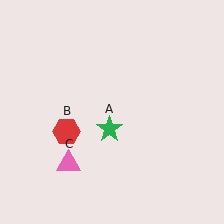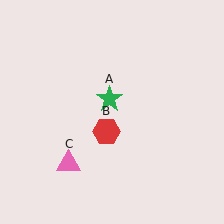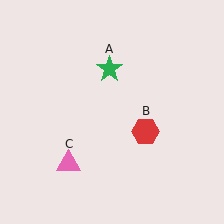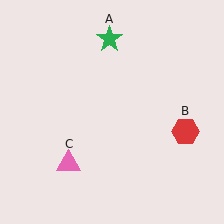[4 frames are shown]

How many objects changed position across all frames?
2 objects changed position: green star (object A), red hexagon (object B).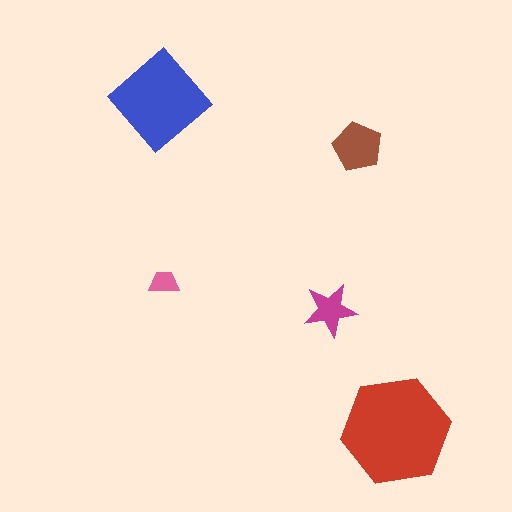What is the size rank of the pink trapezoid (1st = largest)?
5th.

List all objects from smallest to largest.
The pink trapezoid, the magenta star, the brown pentagon, the blue diamond, the red hexagon.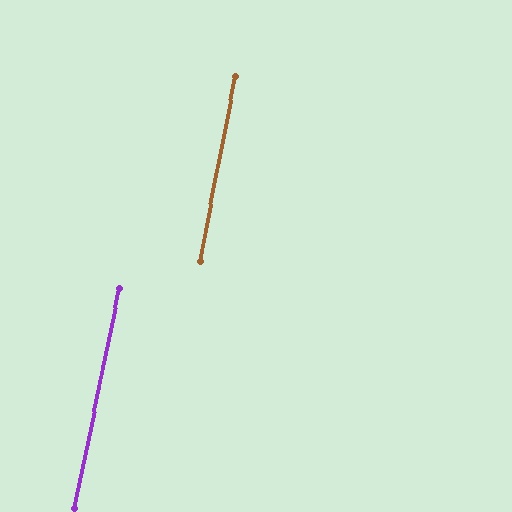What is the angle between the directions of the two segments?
Approximately 1 degree.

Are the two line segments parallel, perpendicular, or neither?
Parallel — their directions differ by only 0.7°.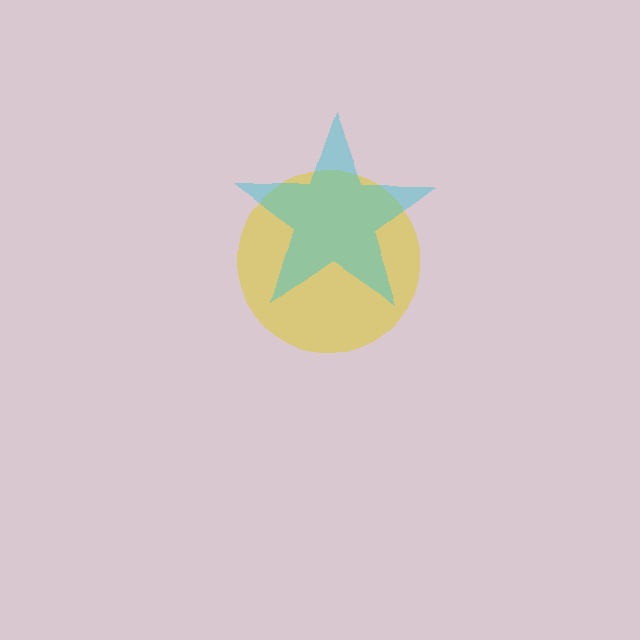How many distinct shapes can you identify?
There are 2 distinct shapes: a yellow circle, a cyan star.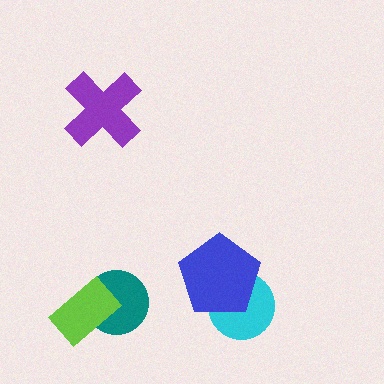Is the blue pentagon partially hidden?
No, no other shape covers it.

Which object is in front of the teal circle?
The lime rectangle is in front of the teal circle.